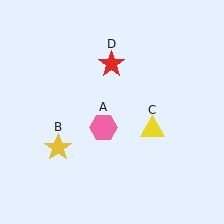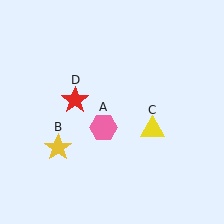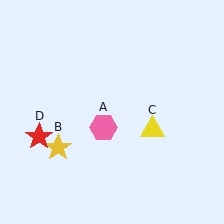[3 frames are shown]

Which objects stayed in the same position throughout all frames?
Pink hexagon (object A) and yellow star (object B) and yellow triangle (object C) remained stationary.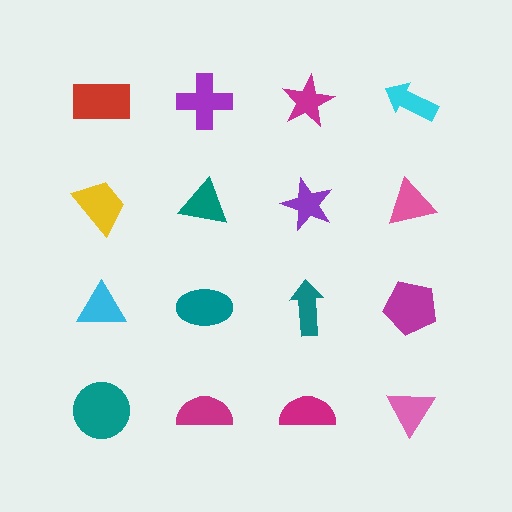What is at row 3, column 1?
A cyan triangle.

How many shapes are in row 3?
4 shapes.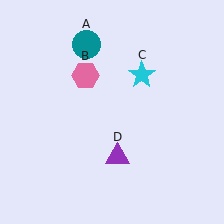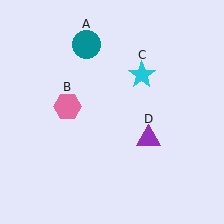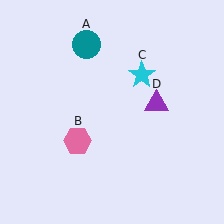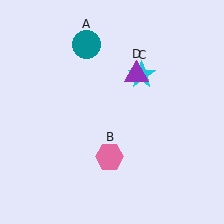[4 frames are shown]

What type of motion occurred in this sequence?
The pink hexagon (object B), purple triangle (object D) rotated counterclockwise around the center of the scene.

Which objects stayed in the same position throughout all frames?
Teal circle (object A) and cyan star (object C) remained stationary.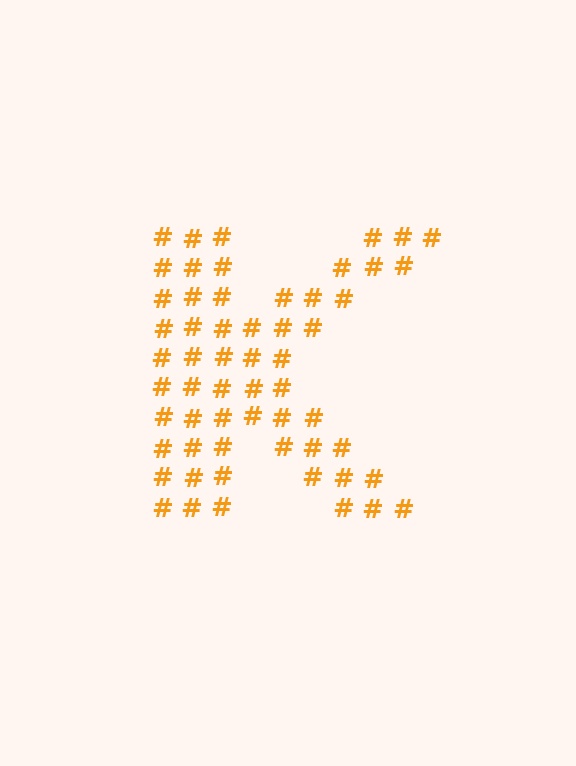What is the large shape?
The large shape is the letter K.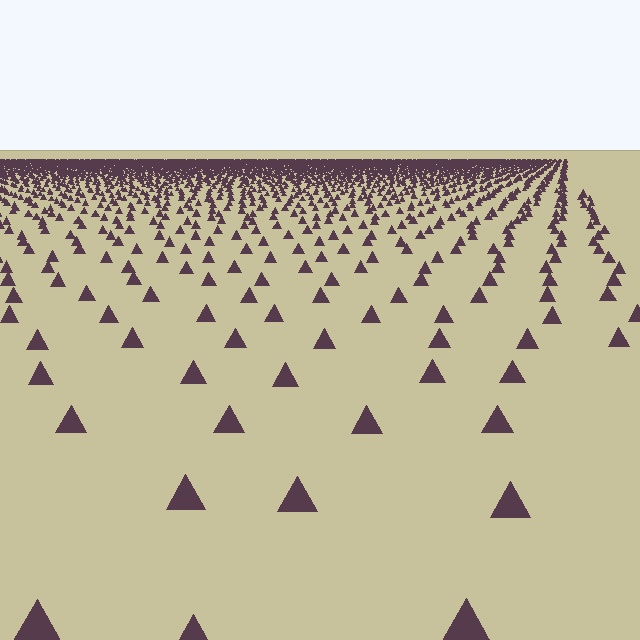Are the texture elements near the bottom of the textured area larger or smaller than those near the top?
Larger. Near the bottom, elements are closer to the viewer and appear at a bigger on-screen size.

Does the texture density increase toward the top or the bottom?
Density increases toward the top.